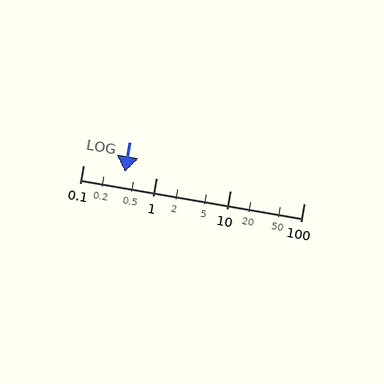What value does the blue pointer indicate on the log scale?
The pointer indicates approximately 0.37.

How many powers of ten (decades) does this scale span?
The scale spans 3 decades, from 0.1 to 100.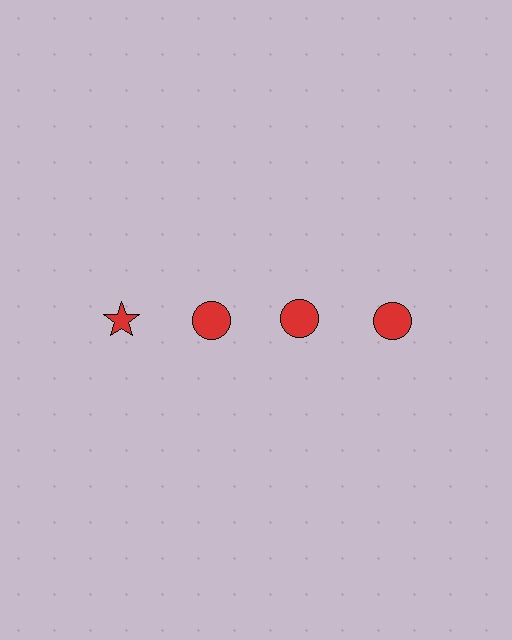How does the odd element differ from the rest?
It has a different shape: star instead of circle.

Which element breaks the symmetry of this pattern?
The red star in the top row, leftmost column breaks the symmetry. All other shapes are red circles.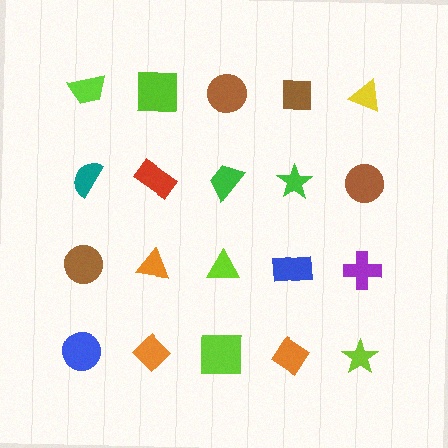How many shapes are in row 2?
5 shapes.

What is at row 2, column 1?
A teal semicircle.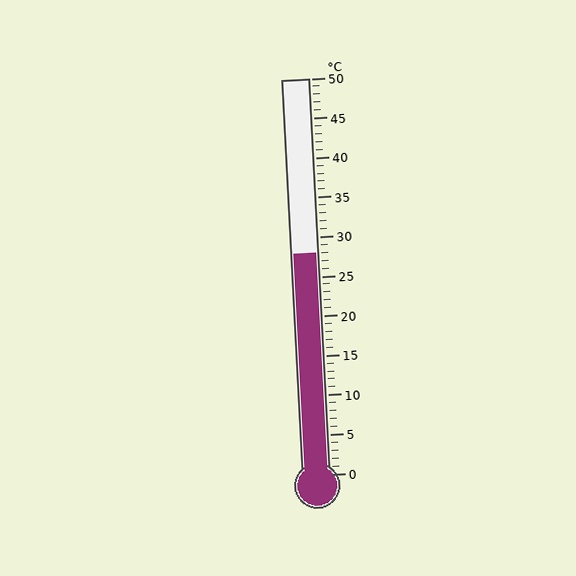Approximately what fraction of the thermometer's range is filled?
The thermometer is filled to approximately 55% of its range.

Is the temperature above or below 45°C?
The temperature is below 45°C.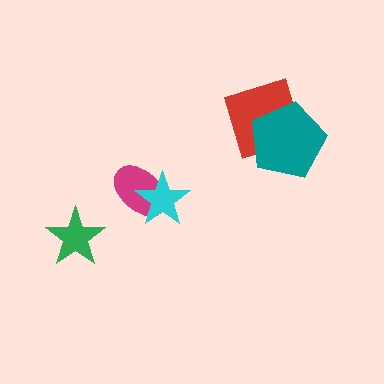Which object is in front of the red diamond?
The teal pentagon is in front of the red diamond.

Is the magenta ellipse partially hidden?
Yes, it is partially covered by another shape.